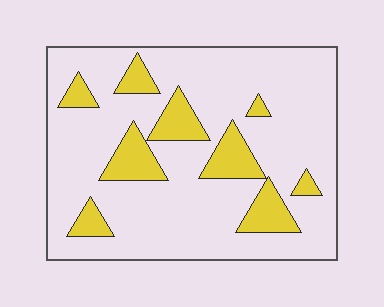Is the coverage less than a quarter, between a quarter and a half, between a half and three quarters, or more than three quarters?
Less than a quarter.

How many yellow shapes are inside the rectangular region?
9.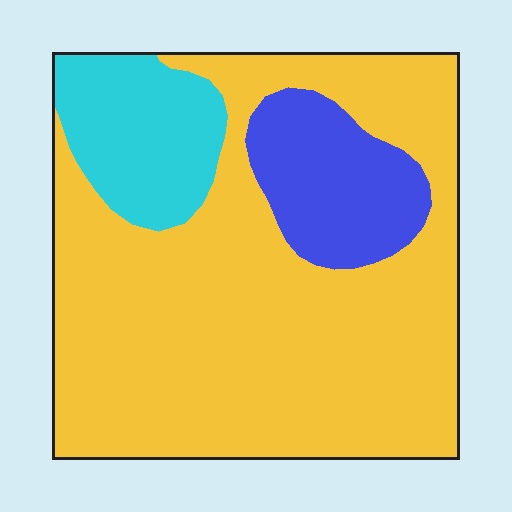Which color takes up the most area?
Yellow, at roughly 70%.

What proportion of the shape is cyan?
Cyan covers roughly 15% of the shape.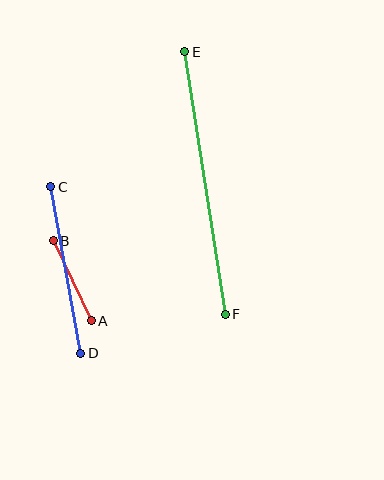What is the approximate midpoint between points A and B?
The midpoint is at approximately (72, 281) pixels.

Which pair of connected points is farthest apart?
Points E and F are farthest apart.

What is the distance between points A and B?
The distance is approximately 88 pixels.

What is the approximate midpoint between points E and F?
The midpoint is at approximately (205, 183) pixels.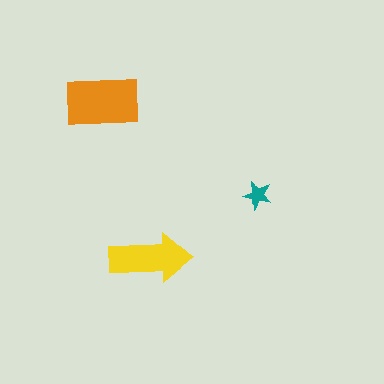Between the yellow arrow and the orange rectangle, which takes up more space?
The orange rectangle.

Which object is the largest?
The orange rectangle.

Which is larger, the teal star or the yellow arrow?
The yellow arrow.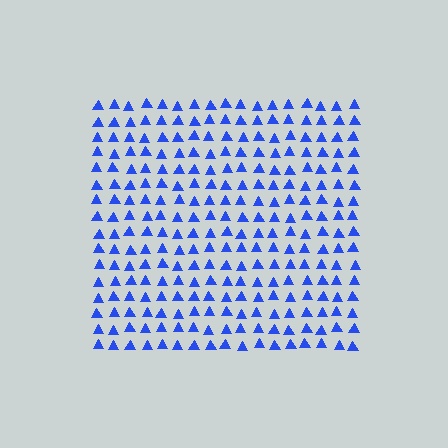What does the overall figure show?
The overall figure shows a square.